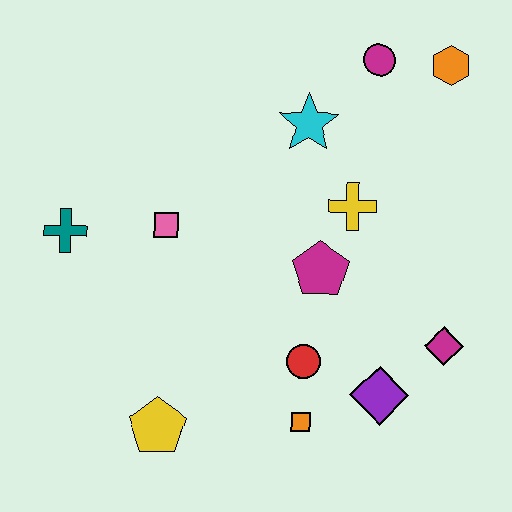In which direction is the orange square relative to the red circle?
The orange square is below the red circle.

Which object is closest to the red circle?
The orange square is closest to the red circle.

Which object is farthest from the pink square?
The orange hexagon is farthest from the pink square.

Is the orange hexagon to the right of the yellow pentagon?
Yes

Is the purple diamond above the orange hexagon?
No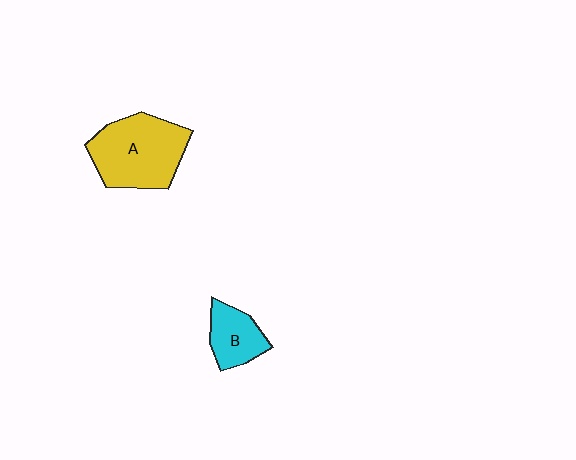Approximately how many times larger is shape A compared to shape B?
Approximately 2.1 times.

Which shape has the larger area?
Shape A (yellow).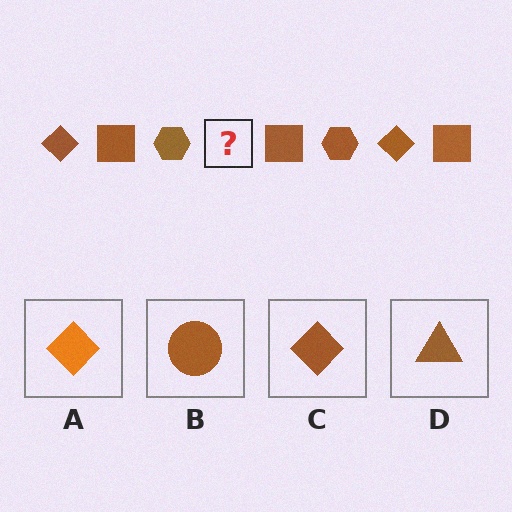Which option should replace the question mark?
Option C.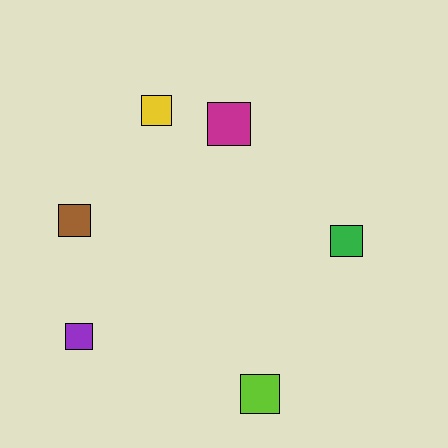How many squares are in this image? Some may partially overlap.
There are 6 squares.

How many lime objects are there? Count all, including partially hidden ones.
There is 1 lime object.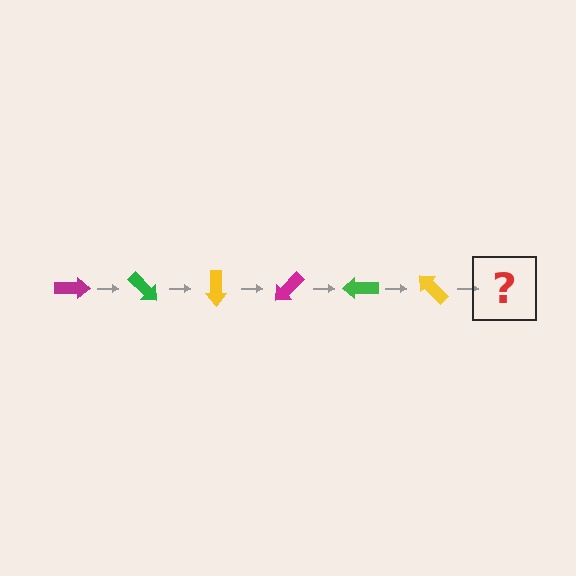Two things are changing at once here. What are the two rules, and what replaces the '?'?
The two rules are that it rotates 45 degrees each step and the color cycles through magenta, green, and yellow. The '?' should be a magenta arrow, rotated 270 degrees from the start.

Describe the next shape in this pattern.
It should be a magenta arrow, rotated 270 degrees from the start.